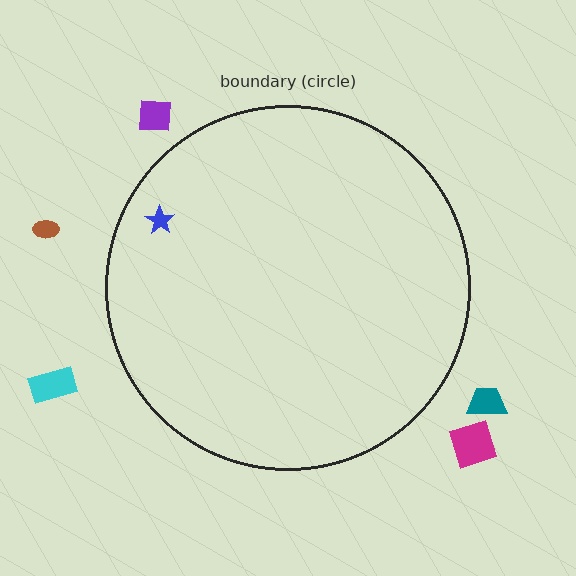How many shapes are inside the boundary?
1 inside, 5 outside.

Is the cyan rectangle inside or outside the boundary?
Outside.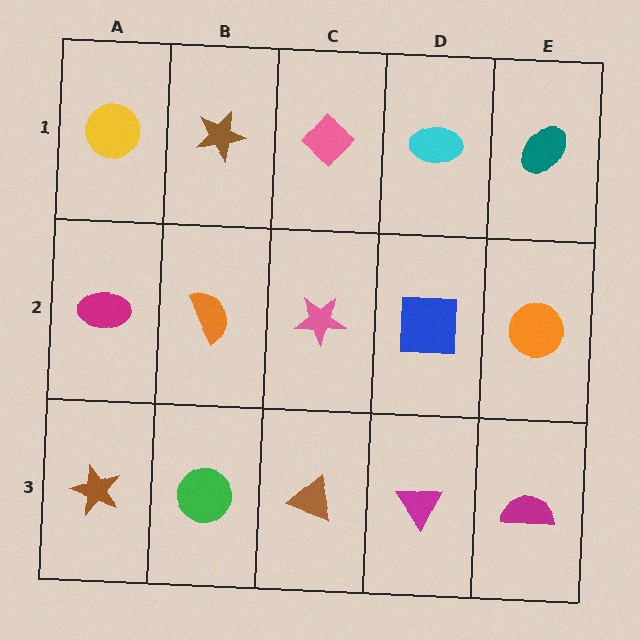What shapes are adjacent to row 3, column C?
A pink star (row 2, column C), a green circle (row 3, column B), a magenta triangle (row 3, column D).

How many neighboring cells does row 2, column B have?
4.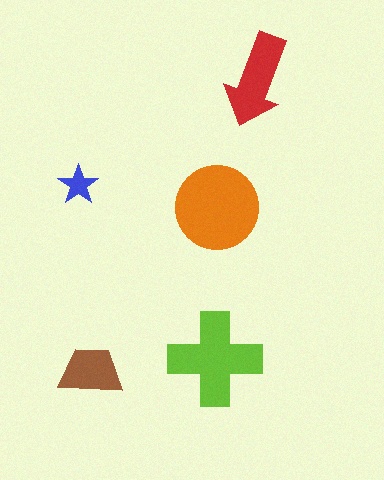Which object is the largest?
The orange circle.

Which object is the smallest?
The blue star.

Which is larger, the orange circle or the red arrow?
The orange circle.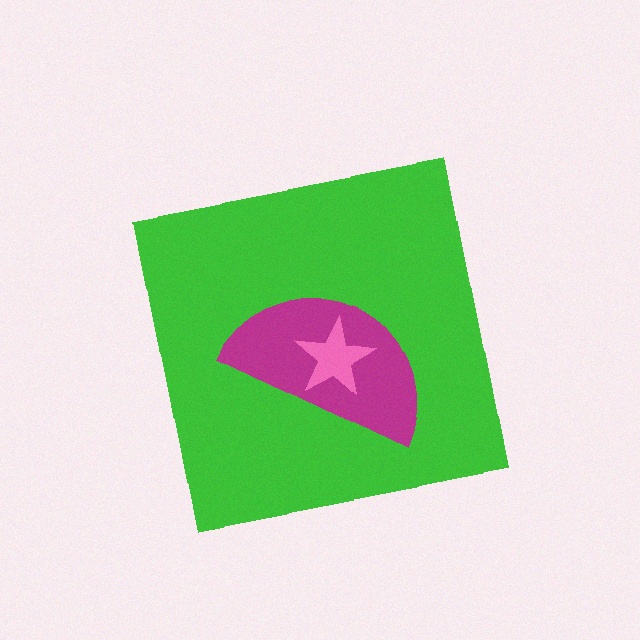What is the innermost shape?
The pink star.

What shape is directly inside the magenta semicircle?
The pink star.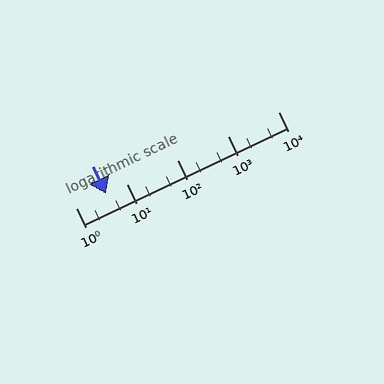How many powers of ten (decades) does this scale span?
The scale spans 4 decades, from 1 to 10000.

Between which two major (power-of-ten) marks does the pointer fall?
The pointer is between 1 and 10.